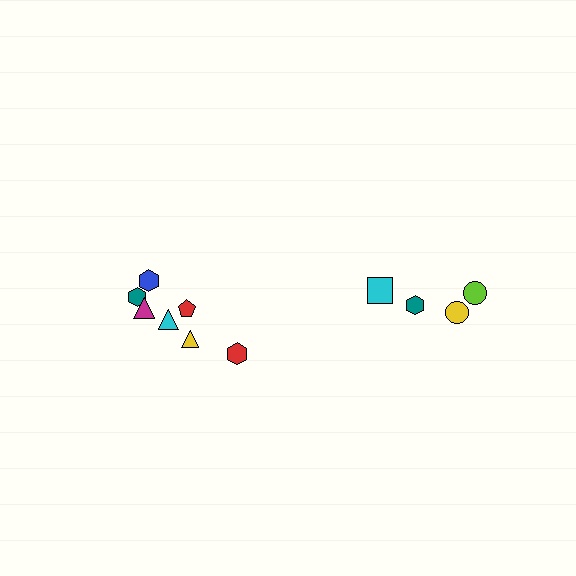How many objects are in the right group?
There are 4 objects.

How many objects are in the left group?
There are 7 objects.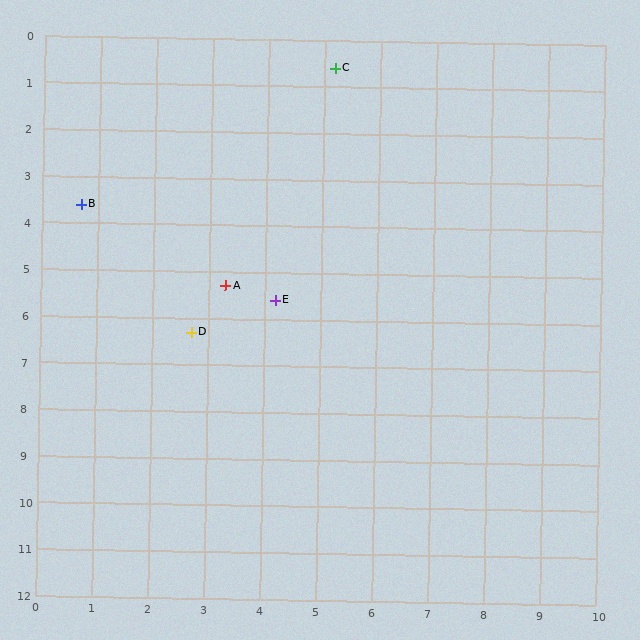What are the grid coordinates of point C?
Point C is at approximately (5.2, 0.6).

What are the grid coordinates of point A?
Point A is at approximately (3.3, 5.3).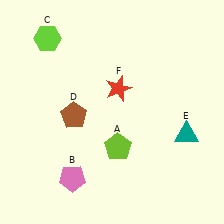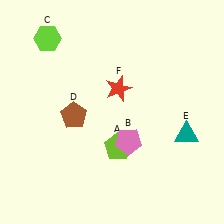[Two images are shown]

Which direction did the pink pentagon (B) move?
The pink pentagon (B) moved right.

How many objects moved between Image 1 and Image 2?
1 object moved between the two images.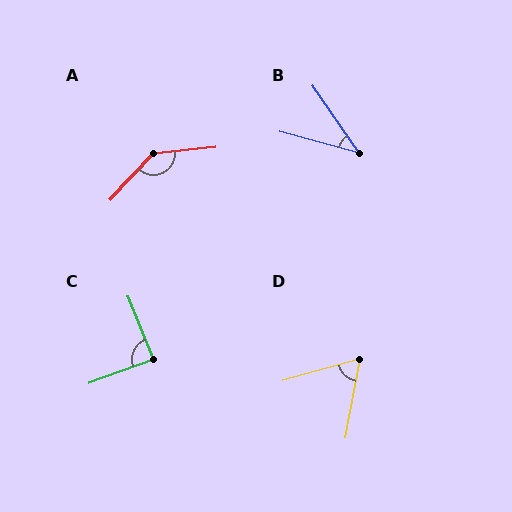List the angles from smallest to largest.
B (41°), D (63°), C (88°), A (140°).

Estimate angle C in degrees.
Approximately 88 degrees.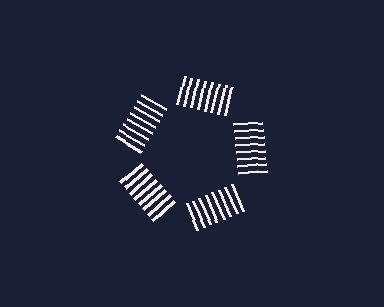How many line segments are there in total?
40 — 8 along each of the 5 edges.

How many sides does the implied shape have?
5 sides — the line-ends trace a pentagon.